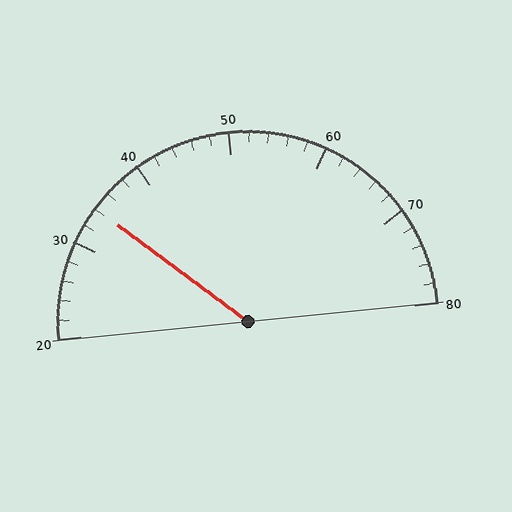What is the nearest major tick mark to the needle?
The nearest major tick mark is 30.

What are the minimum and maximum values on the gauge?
The gauge ranges from 20 to 80.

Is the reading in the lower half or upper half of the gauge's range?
The reading is in the lower half of the range (20 to 80).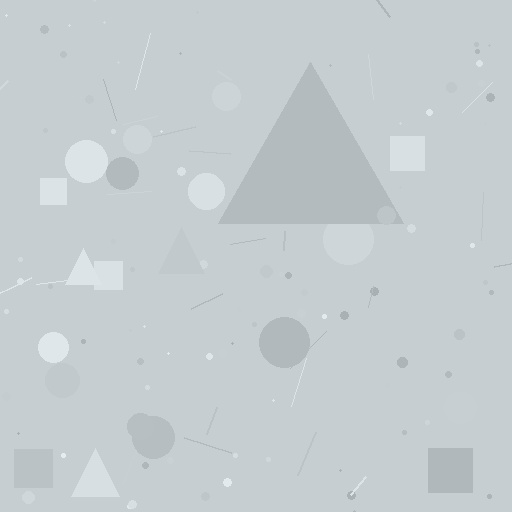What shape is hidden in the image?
A triangle is hidden in the image.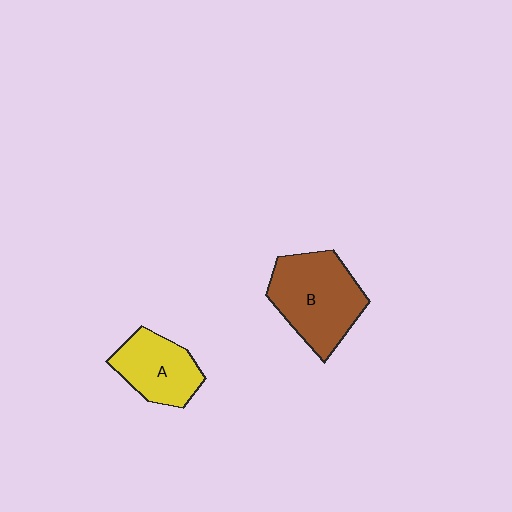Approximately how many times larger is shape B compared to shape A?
Approximately 1.5 times.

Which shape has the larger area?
Shape B (brown).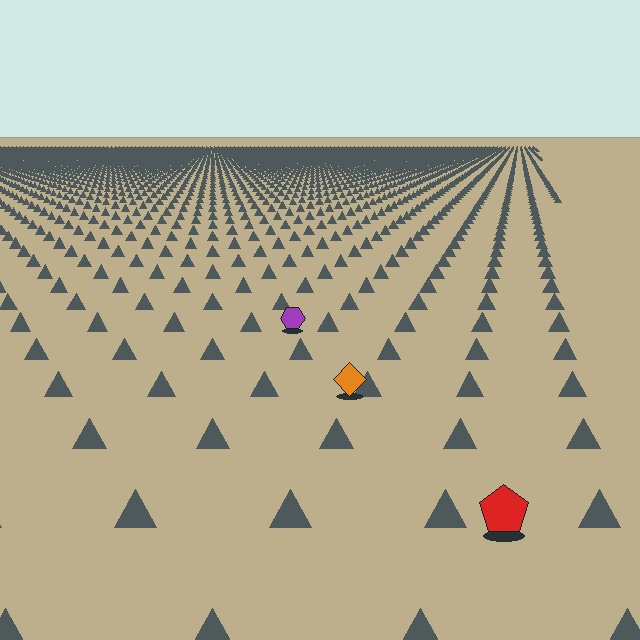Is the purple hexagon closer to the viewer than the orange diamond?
No. The orange diamond is closer — you can tell from the texture gradient: the ground texture is coarser near it.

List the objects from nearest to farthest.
From nearest to farthest: the red pentagon, the orange diamond, the purple hexagon.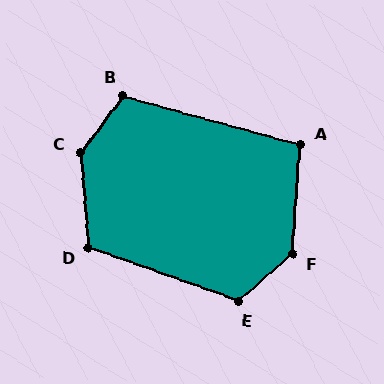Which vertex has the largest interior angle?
C, at approximately 139 degrees.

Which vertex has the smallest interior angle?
A, at approximately 101 degrees.